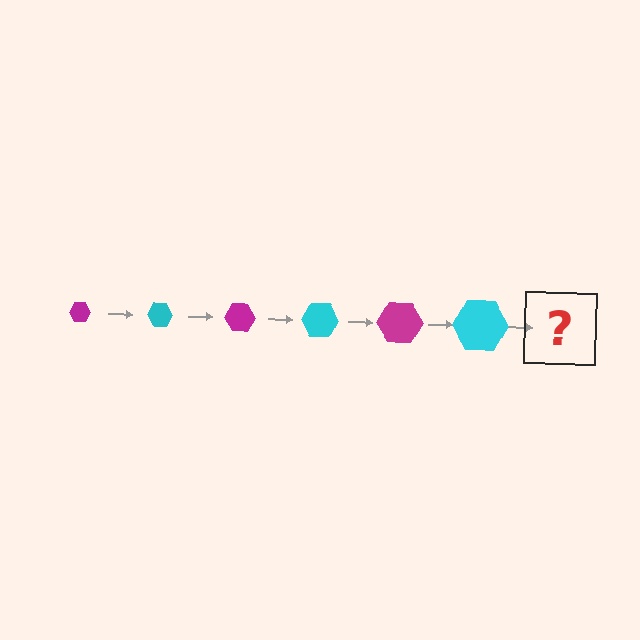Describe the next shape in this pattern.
It should be a magenta hexagon, larger than the previous one.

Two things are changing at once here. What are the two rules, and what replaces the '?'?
The two rules are that the hexagon grows larger each step and the color cycles through magenta and cyan. The '?' should be a magenta hexagon, larger than the previous one.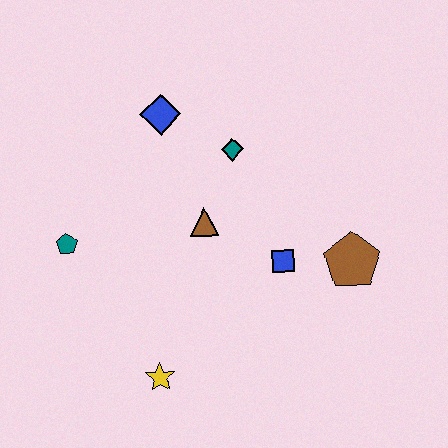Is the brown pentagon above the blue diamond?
No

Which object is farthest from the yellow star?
The blue diamond is farthest from the yellow star.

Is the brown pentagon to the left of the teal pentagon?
No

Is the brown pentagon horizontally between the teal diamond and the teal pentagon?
No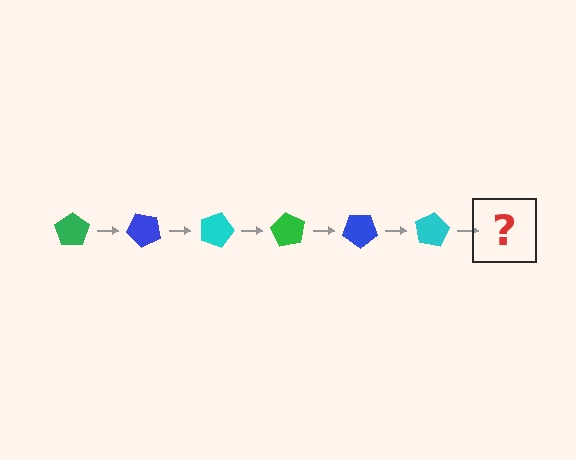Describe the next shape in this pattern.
It should be a green pentagon, rotated 270 degrees from the start.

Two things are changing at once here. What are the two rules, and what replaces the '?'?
The two rules are that it rotates 45 degrees each step and the color cycles through green, blue, and cyan. The '?' should be a green pentagon, rotated 270 degrees from the start.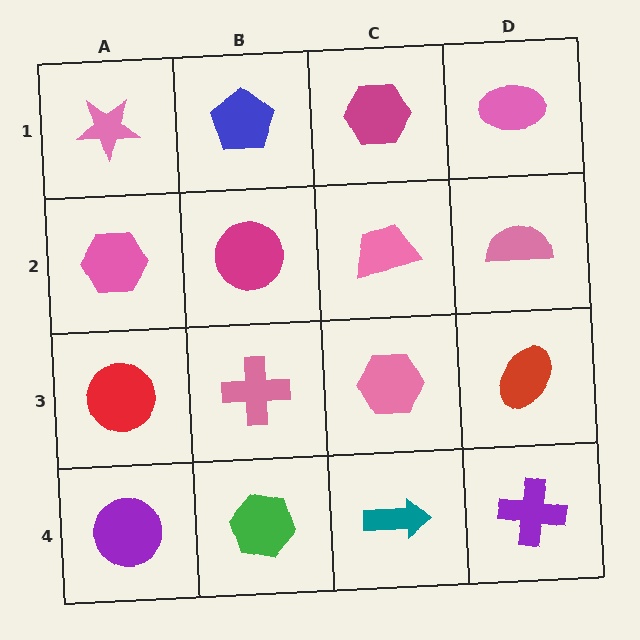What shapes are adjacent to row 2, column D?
A pink ellipse (row 1, column D), a red ellipse (row 3, column D), a pink trapezoid (row 2, column C).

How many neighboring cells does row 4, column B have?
3.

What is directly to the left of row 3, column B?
A red circle.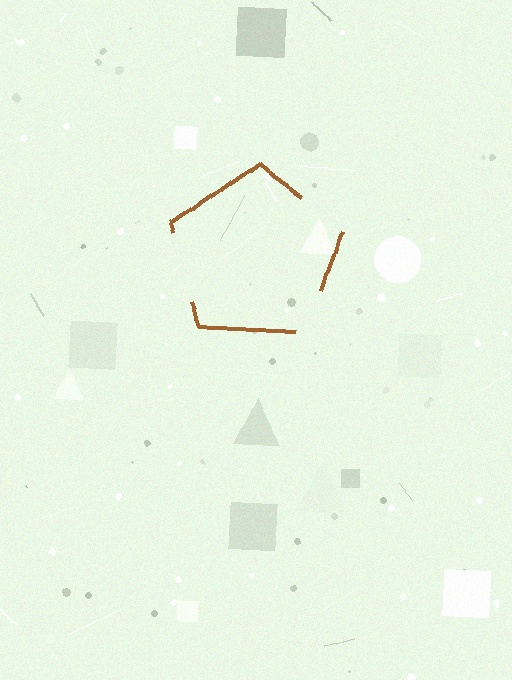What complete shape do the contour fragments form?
The contour fragments form a pentagon.